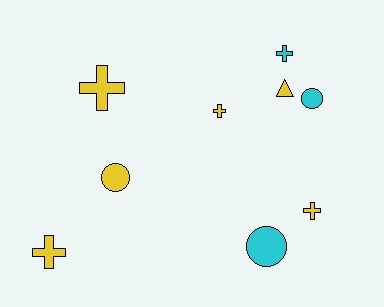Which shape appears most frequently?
Cross, with 5 objects.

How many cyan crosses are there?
There is 1 cyan cross.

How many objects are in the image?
There are 9 objects.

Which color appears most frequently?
Yellow, with 6 objects.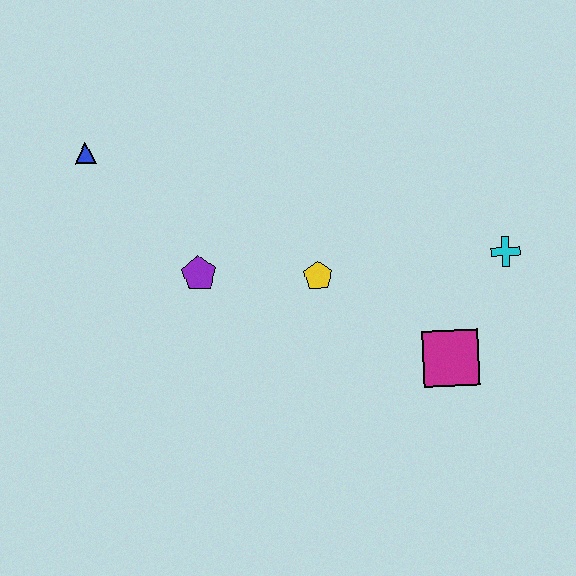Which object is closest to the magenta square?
The cyan cross is closest to the magenta square.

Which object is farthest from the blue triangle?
The cyan cross is farthest from the blue triangle.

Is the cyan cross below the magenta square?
No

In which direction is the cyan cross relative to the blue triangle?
The cyan cross is to the right of the blue triangle.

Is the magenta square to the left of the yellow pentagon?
No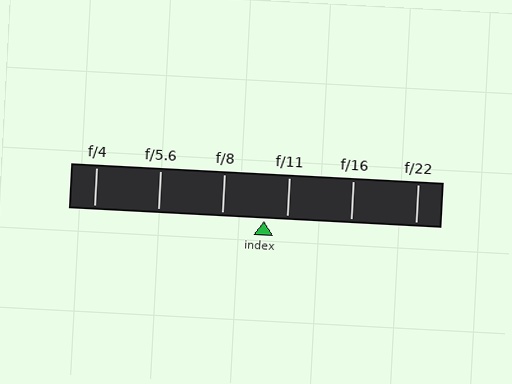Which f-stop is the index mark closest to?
The index mark is closest to f/11.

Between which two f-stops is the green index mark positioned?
The index mark is between f/8 and f/11.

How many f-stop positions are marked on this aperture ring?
There are 6 f-stop positions marked.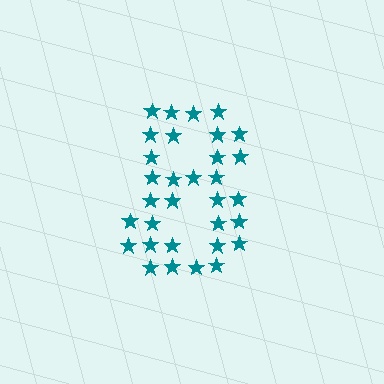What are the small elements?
The small elements are stars.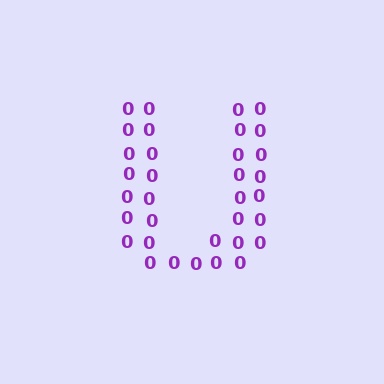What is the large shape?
The large shape is the letter U.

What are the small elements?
The small elements are digit 0's.